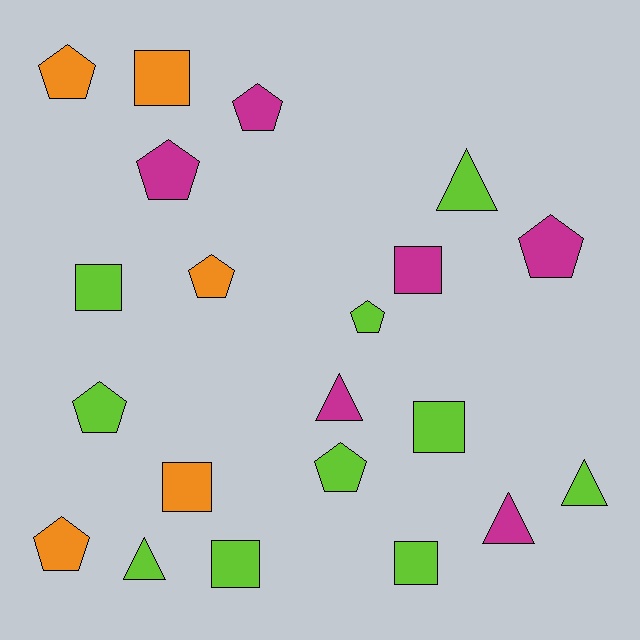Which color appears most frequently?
Lime, with 10 objects.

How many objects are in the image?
There are 21 objects.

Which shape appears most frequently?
Pentagon, with 9 objects.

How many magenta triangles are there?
There are 2 magenta triangles.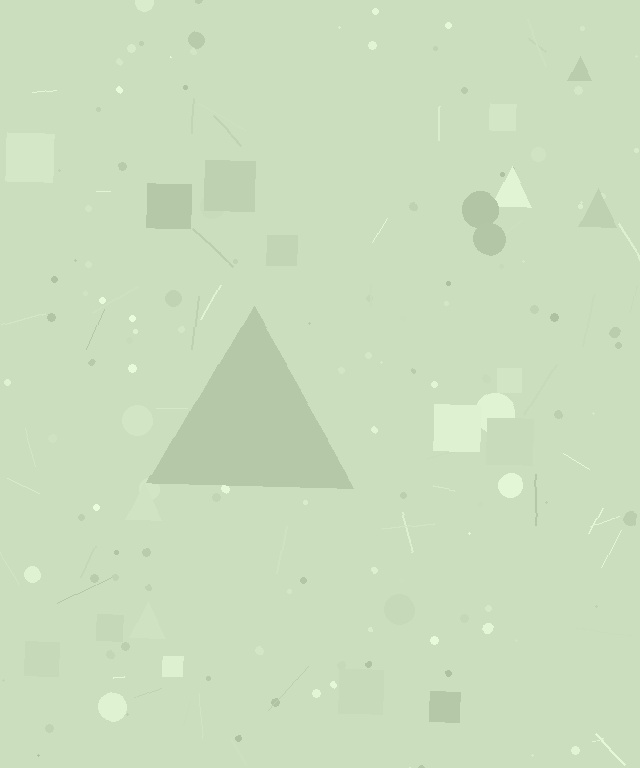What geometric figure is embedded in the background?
A triangle is embedded in the background.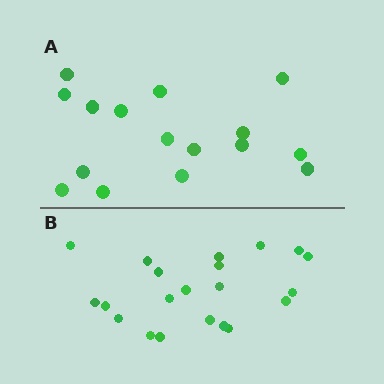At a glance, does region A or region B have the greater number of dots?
Region B (the bottom region) has more dots.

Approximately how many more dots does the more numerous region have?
Region B has about 5 more dots than region A.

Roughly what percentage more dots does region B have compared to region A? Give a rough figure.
About 30% more.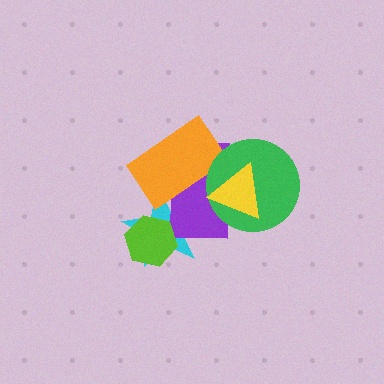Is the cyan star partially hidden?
Yes, it is partially covered by another shape.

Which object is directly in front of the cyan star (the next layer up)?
The purple rectangle is directly in front of the cyan star.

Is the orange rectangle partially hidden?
Yes, it is partially covered by another shape.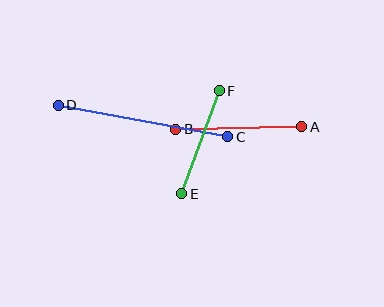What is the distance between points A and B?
The distance is approximately 126 pixels.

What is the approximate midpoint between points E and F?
The midpoint is at approximately (201, 142) pixels.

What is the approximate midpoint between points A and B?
The midpoint is at approximately (239, 128) pixels.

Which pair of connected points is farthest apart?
Points C and D are farthest apart.